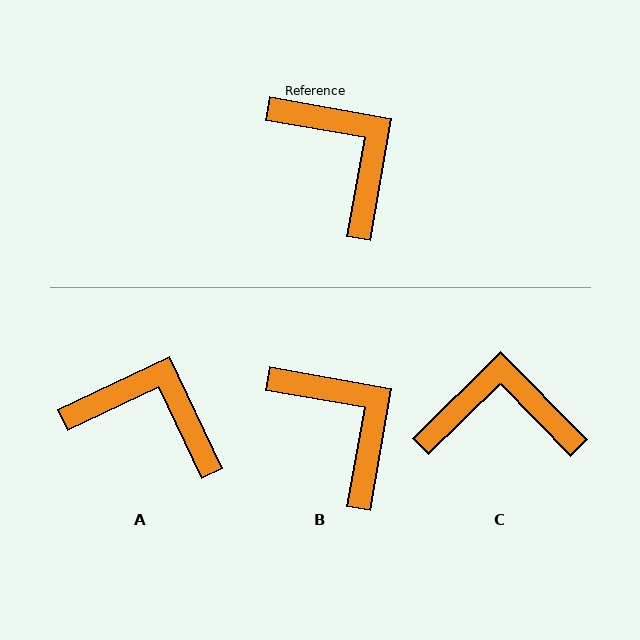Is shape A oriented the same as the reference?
No, it is off by about 36 degrees.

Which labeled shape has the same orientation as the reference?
B.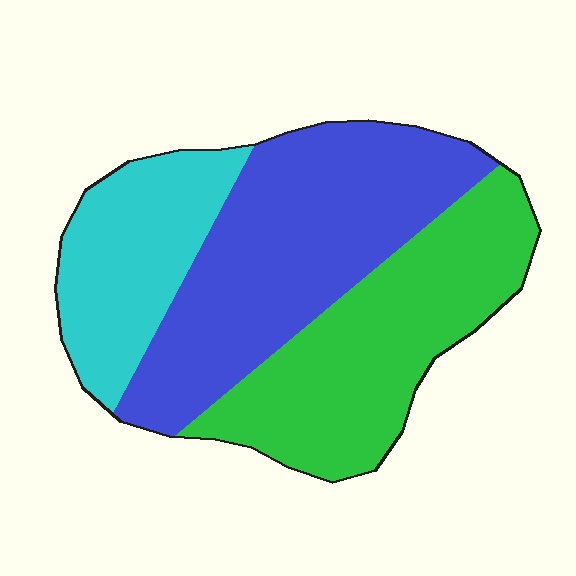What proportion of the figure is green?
Green covers about 35% of the figure.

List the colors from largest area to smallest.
From largest to smallest: blue, green, cyan.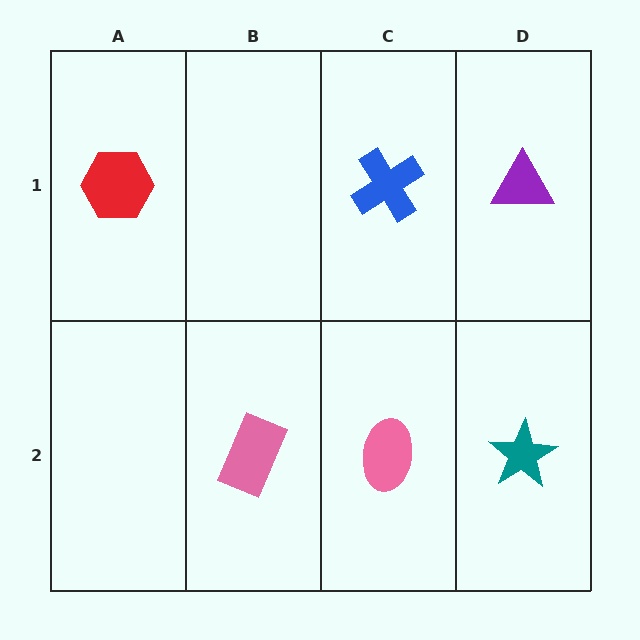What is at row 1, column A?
A red hexagon.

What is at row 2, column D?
A teal star.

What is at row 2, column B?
A pink rectangle.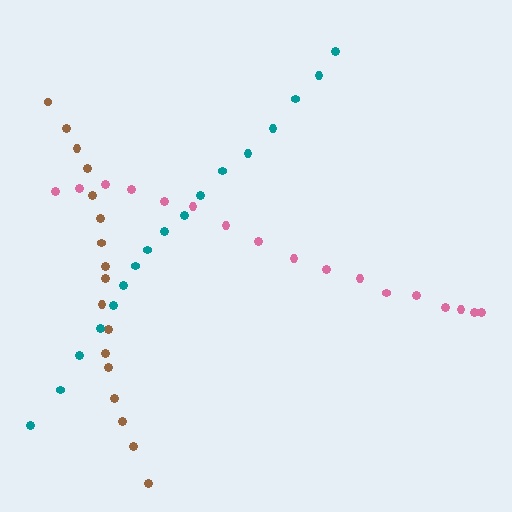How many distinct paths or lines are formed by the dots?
There are 3 distinct paths.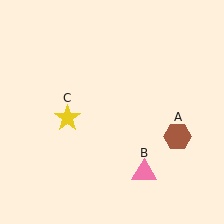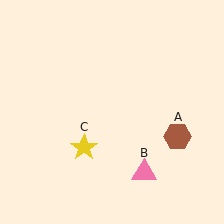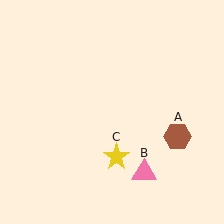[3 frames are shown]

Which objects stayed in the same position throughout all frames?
Brown hexagon (object A) and pink triangle (object B) remained stationary.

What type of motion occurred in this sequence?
The yellow star (object C) rotated counterclockwise around the center of the scene.